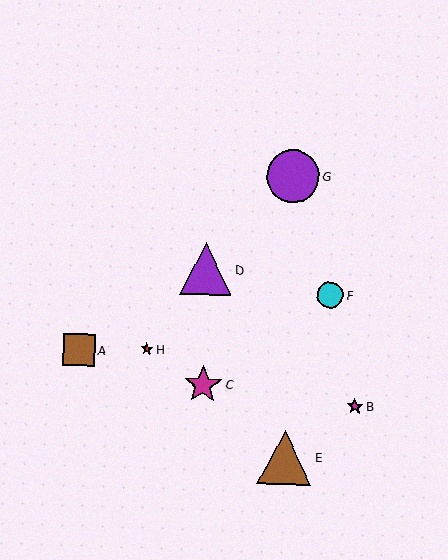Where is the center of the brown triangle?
The center of the brown triangle is at (285, 457).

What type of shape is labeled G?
Shape G is a purple circle.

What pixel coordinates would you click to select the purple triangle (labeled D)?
Click at (206, 269) to select the purple triangle D.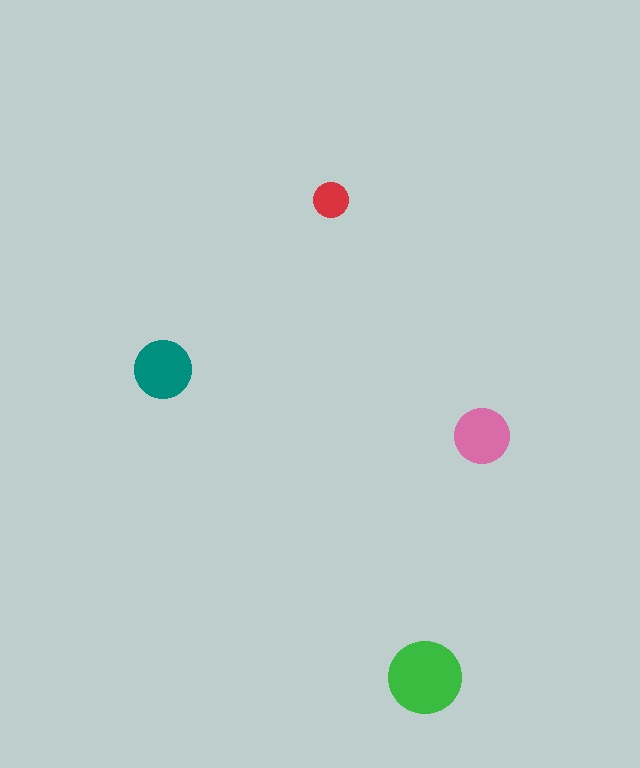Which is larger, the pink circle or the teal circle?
The teal one.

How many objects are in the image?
There are 4 objects in the image.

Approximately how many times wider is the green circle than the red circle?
About 2 times wider.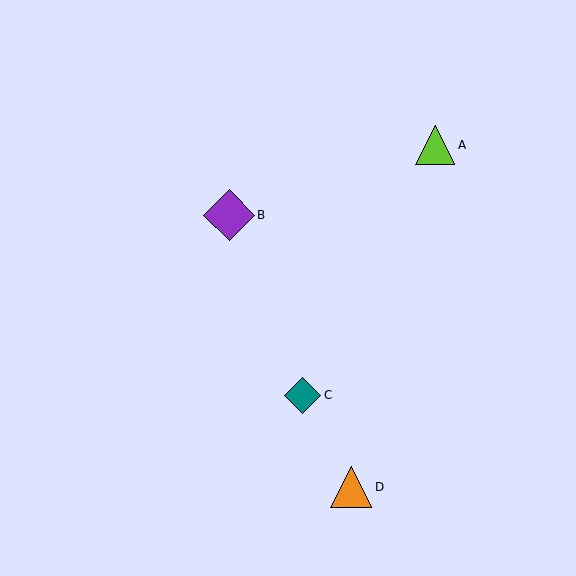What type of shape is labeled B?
Shape B is a purple diamond.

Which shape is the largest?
The purple diamond (labeled B) is the largest.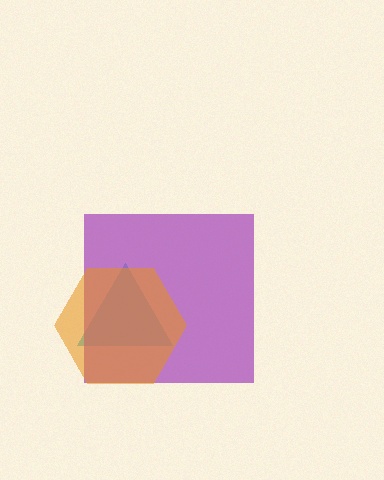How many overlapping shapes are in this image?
There are 3 overlapping shapes in the image.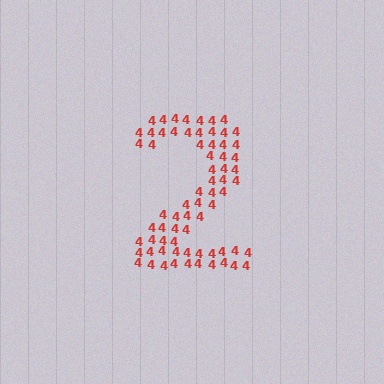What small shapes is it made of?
It is made of small digit 4's.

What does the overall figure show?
The overall figure shows the digit 2.